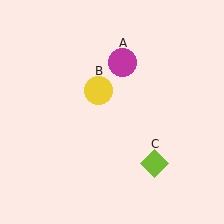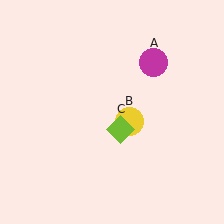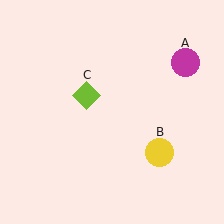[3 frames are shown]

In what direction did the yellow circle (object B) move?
The yellow circle (object B) moved down and to the right.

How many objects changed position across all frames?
3 objects changed position: magenta circle (object A), yellow circle (object B), lime diamond (object C).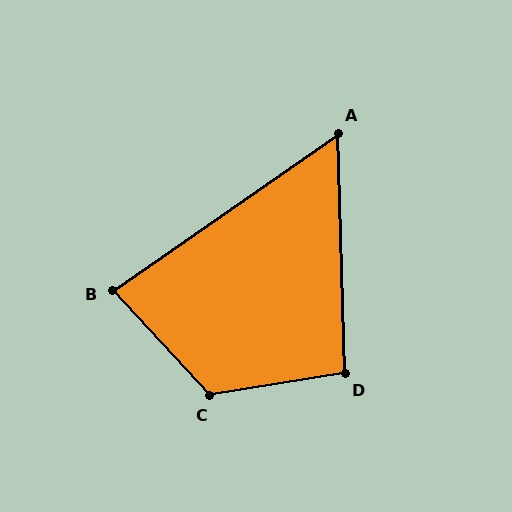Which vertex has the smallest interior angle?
A, at approximately 57 degrees.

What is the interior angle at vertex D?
Approximately 98 degrees (obtuse).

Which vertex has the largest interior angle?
C, at approximately 123 degrees.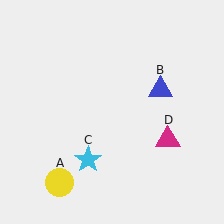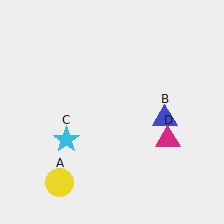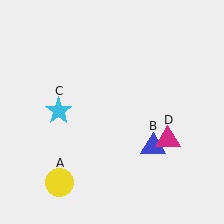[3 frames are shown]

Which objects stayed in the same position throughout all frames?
Yellow circle (object A) and magenta triangle (object D) remained stationary.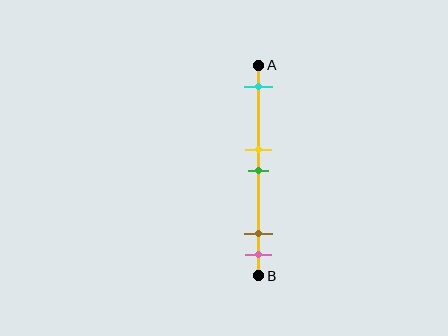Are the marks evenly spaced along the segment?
No, the marks are not evenly spaced.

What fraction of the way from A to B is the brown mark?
The brown mark is approximately 80% (0.8) of the way from A to B.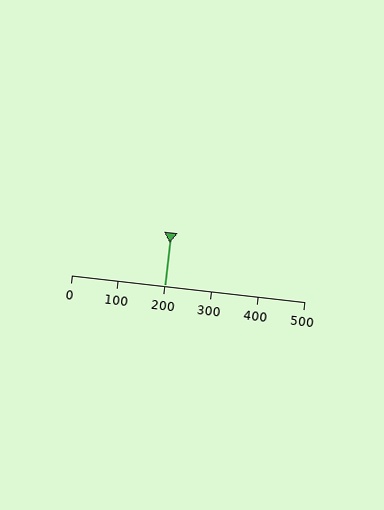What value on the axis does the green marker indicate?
The marker indicates approximately 200.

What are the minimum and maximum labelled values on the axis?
The axis runs from 0 to 500.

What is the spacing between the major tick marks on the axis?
The major ticks are spaced 100 apart.